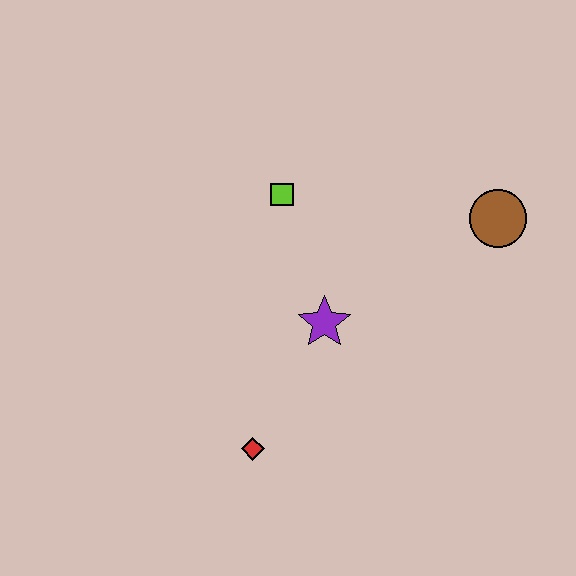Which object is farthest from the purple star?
The brown circle is farthest from the purple star.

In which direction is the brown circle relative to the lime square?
The brown circle is to the right of the lime square.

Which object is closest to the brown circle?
The purple star is closest to the brown circle.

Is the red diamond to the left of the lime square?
Yes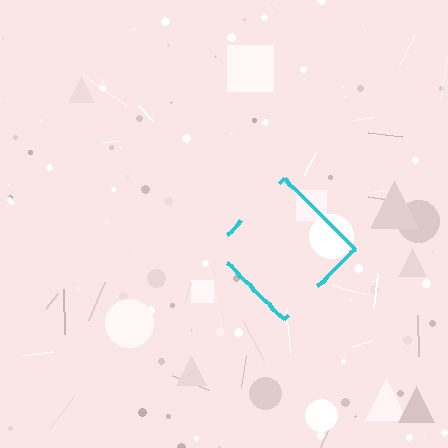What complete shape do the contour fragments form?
The contour fragments form a diamond.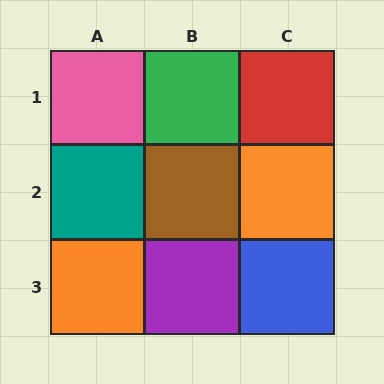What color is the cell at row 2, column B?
Brown.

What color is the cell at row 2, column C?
Orange.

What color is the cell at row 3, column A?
Orange.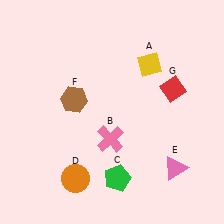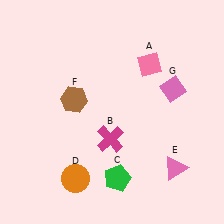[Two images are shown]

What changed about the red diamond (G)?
In Image 1, G is red. In Image 2, it changed to pink.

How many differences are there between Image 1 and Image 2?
There are 3 differences between the two images.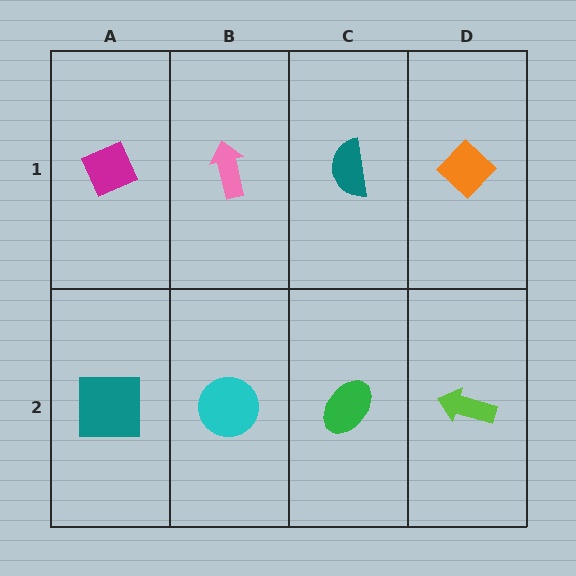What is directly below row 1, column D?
A lime arrow.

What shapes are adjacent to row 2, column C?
A teal semicircle (row 1, column C), a cyan circle (row 2, column B), a lime arrow (row 2, column D).